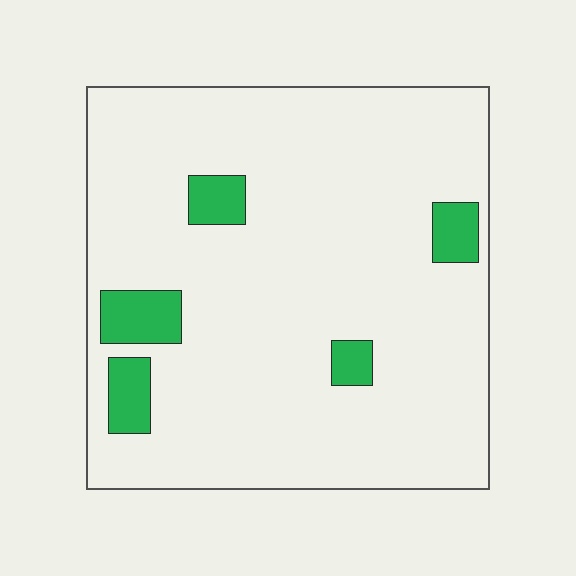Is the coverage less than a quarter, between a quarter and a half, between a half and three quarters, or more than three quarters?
Less than a quarter.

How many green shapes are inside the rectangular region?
5.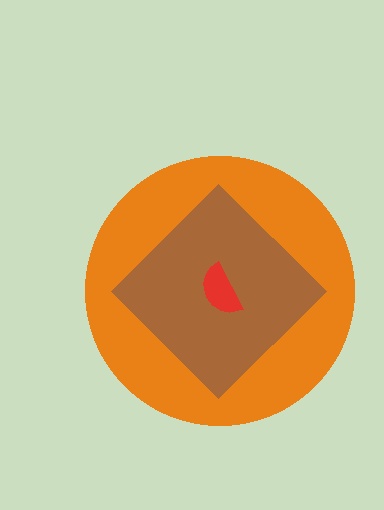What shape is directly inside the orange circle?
The brown diamond.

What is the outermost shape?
The orange circle.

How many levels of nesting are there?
3.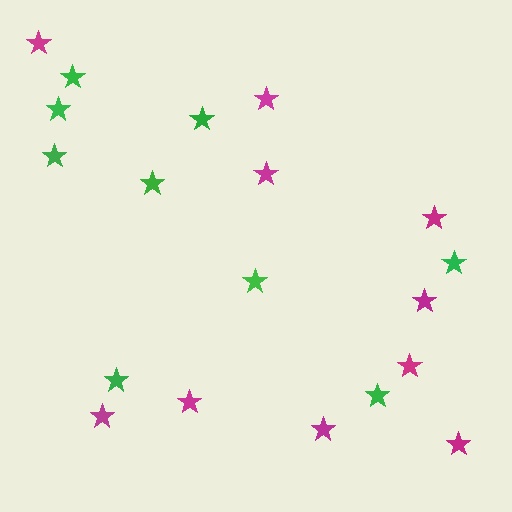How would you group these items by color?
There are 2 groups: one group of magenta stars (10) and one group of green stars (9).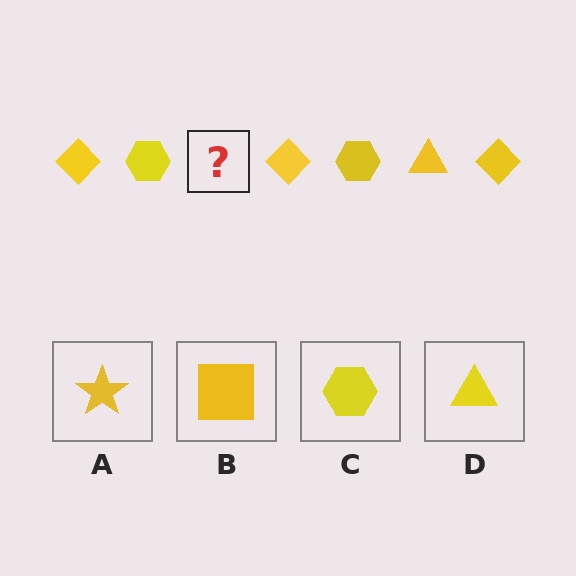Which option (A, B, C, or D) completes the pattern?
D.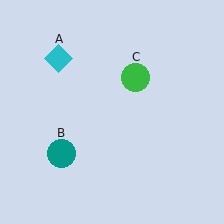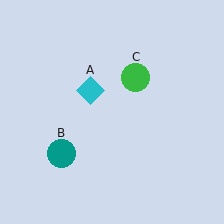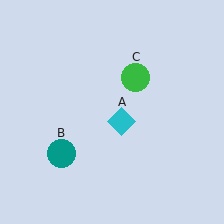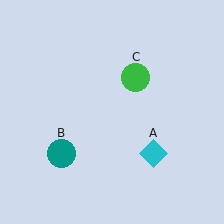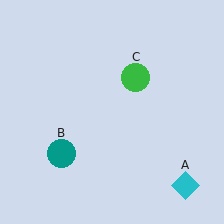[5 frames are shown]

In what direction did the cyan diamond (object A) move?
The cyan diamond (object A) moved down and to the right.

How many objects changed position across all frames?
1 object changed position: cyan diamond (object A).